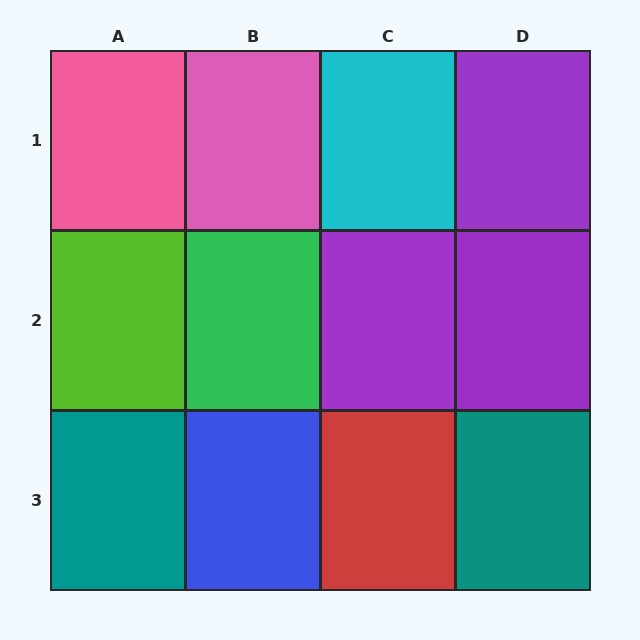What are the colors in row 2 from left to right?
Lime, green, purple, purple.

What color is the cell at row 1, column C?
Cyan.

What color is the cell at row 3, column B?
Blue.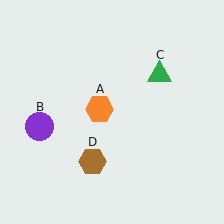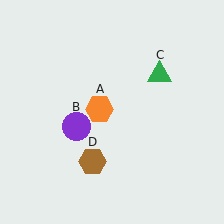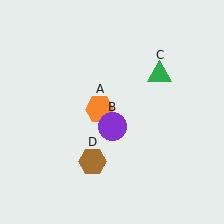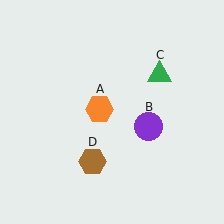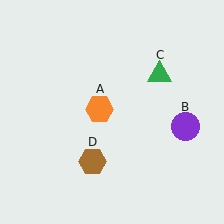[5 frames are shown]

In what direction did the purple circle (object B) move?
The purple circle (object B) moved right.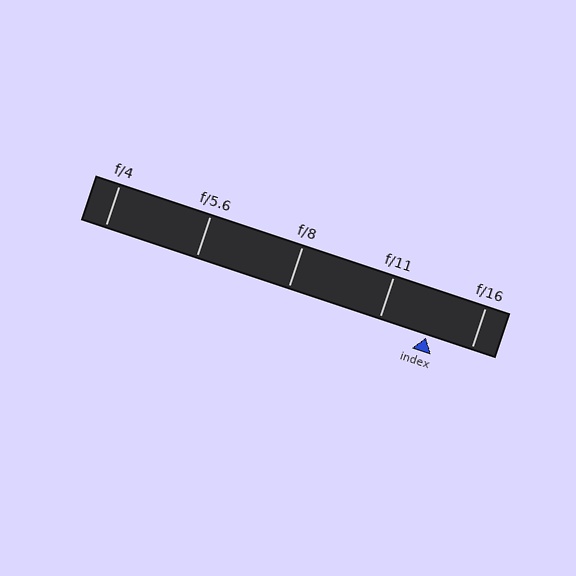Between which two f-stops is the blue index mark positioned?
The index mark is between f/11 and f/16.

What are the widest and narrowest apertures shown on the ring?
The widest aperture shown is f/4 and the narrowest is f/16.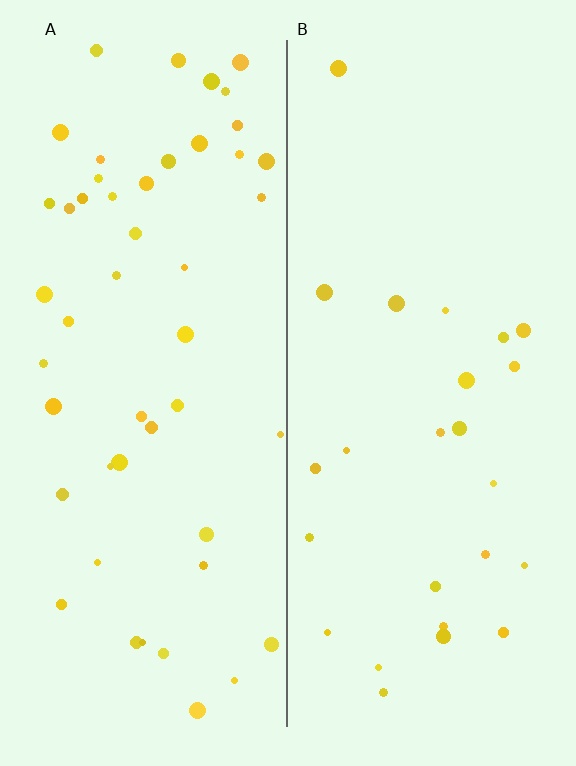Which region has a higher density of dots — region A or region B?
A (the left).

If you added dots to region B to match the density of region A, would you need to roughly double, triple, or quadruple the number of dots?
Approximately double.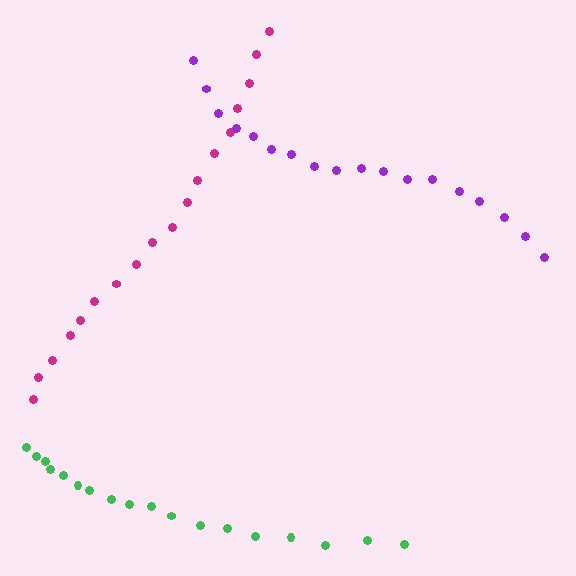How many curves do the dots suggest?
There are 3 distinct paths.